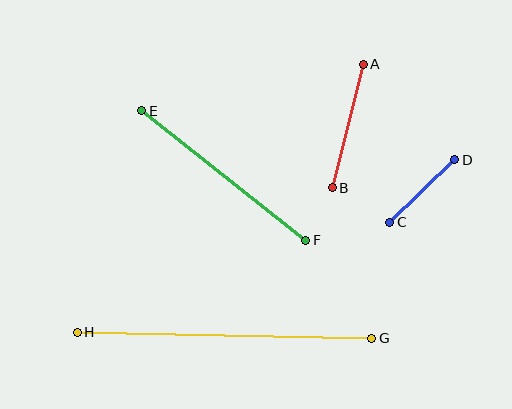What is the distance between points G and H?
The distance is approximately 295 pixels.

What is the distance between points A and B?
The distance is approximately 128 pixels.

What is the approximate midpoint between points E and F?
The midpoint is at approximately (224, 175) pixels.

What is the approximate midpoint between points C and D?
The midpoint is at approximately (422, 191) pixels.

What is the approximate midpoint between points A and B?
The midpoint is at approximately (348, 126) pixels.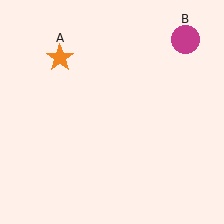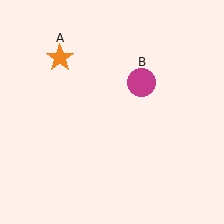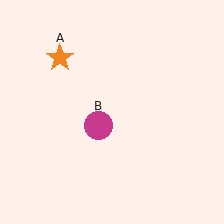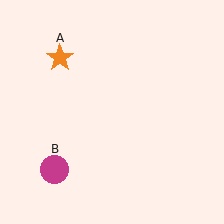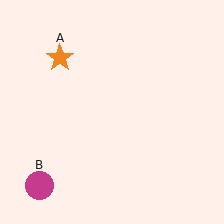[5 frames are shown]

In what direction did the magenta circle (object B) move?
The magenta circle (object B) moved down and to the left.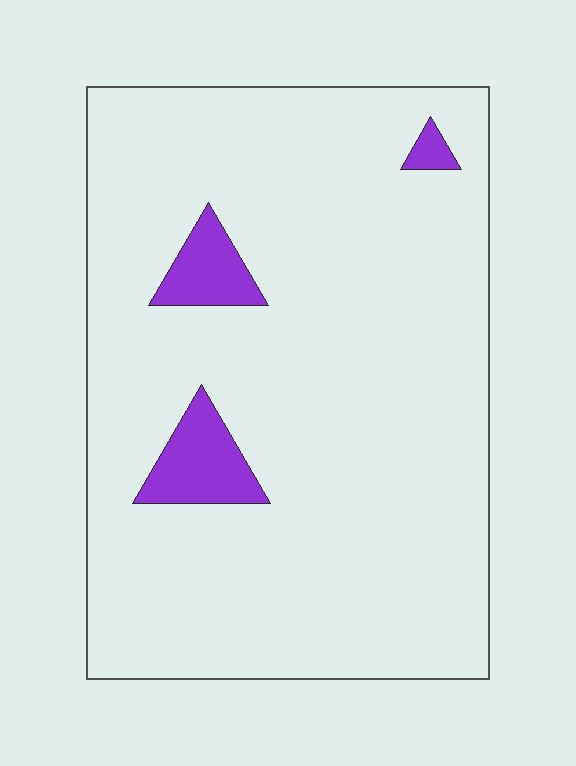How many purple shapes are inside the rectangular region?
3.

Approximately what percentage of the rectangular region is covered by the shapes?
Approximately 5%.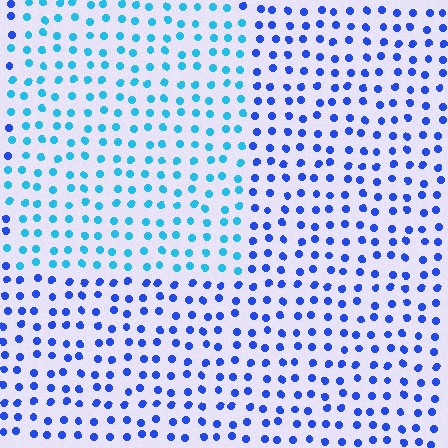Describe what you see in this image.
The image is filled with small blue elements in a uniform arrangement. A rectangle-shaped region is visible where the elements are tinted to a slightly different hue, forming a subtle color boundary.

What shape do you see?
I see a rectangle.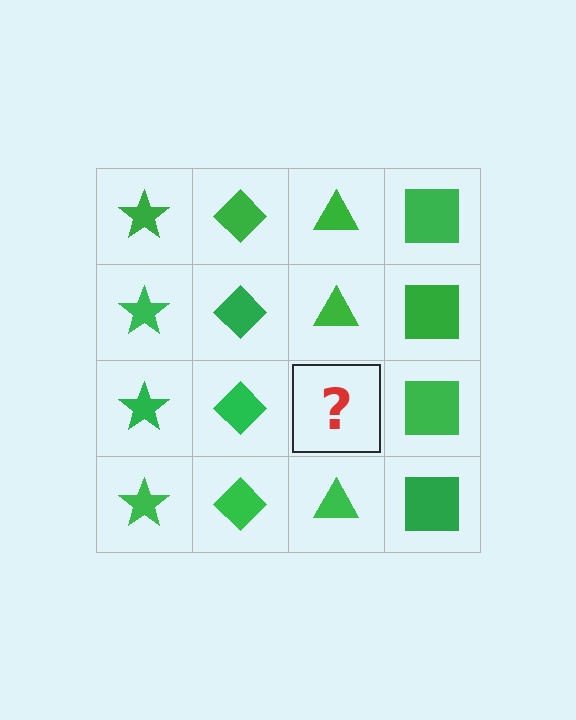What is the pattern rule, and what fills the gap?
The rule is that each column has a consistent shape. The gap should be filled with a green triangle.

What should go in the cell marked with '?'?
The missing cell should contain a green triangle.